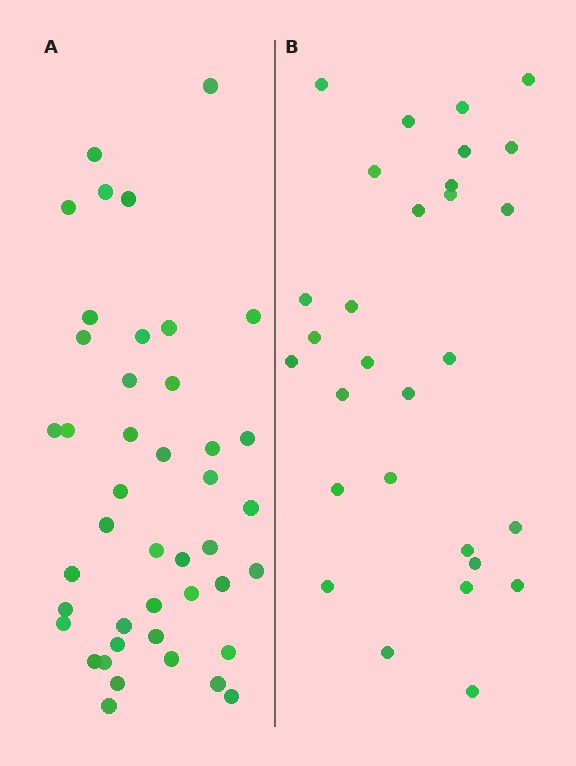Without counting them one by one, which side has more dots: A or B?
Region A (the left region) has more dots.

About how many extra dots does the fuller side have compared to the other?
Region A has approximately 15 more dots than region B.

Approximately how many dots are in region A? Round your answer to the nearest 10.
About 40 dots. (The exact count is 43, which rounds to 40.)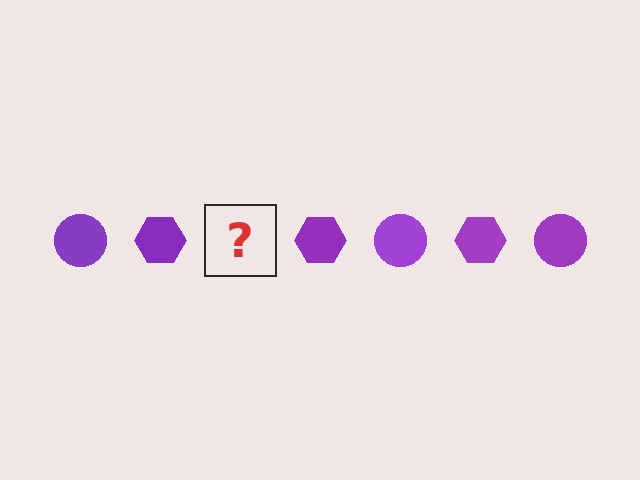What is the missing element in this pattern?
The missing element is a purple circle.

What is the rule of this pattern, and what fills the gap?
The rule is that the pattern cycles through circle, hexagon shapes in purple. The gap should be filled with a purple circle.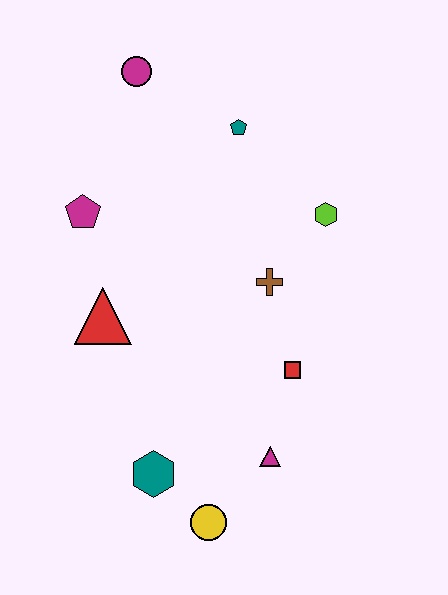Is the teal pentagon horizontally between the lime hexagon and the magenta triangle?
No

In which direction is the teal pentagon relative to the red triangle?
The teal pentagon is above the red triangle.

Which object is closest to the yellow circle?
The teal hexagon is closest to the yellow circle.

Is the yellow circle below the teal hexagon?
Yes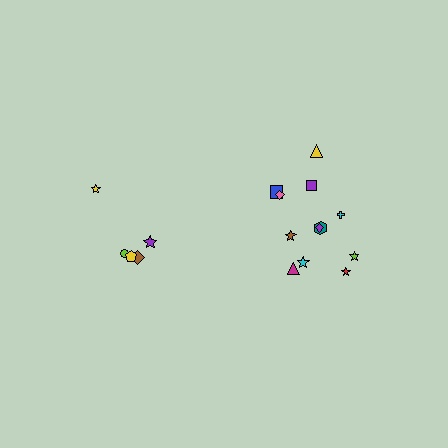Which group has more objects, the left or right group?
The right group.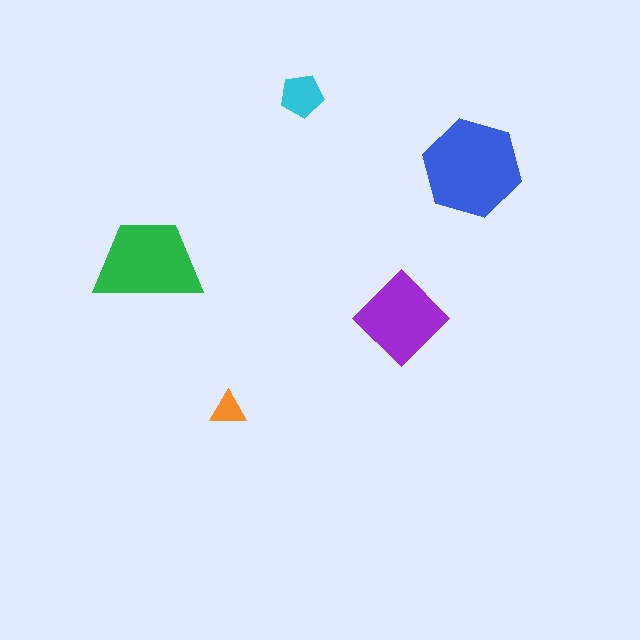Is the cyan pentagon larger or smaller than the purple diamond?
Smaller.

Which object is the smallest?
The orange triangle.